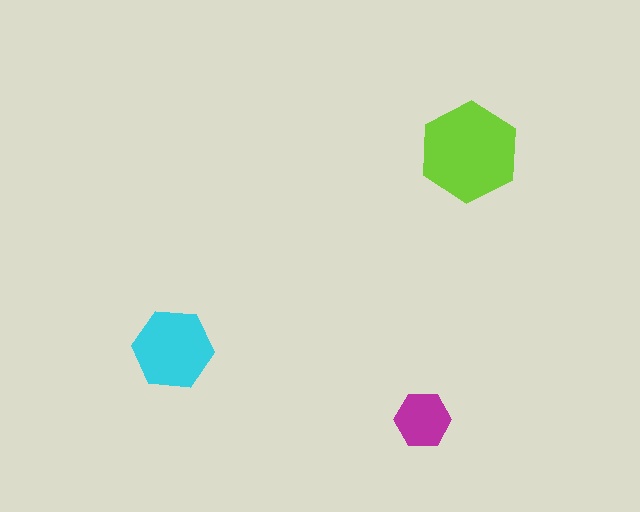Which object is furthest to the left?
The cyan hexagon is leftmost.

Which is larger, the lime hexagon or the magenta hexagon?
The lime one.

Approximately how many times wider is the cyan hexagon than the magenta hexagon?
About 1.5 times wider.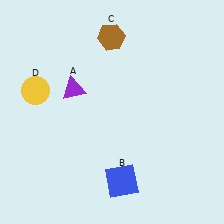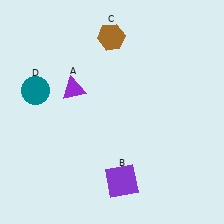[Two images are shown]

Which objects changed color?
B changed from blue to purple. D changed from yellow to teal.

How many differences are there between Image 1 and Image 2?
There are 2 differences between the two images.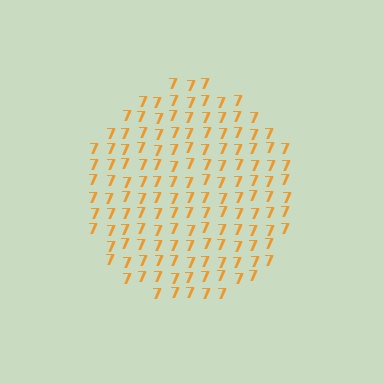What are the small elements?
The small elements are digit 7's.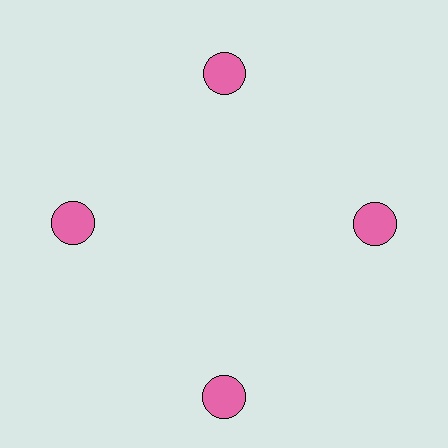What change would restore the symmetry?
The symmetry would be restored by moving it inward, back onto the ring so that all 4 circles sit at equal angles and equal distance from the center.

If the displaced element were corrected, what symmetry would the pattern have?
It would have 4-fold rotational symmetry — the pattern would map onto itself every 90 degrees.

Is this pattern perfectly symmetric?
No. The 4 pink circles are arranged in a ring, but one element near the 6 o'clock position is pushed outward from the center, breaking the 4-fold rotational symmetry.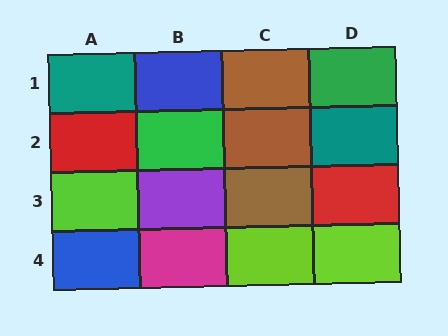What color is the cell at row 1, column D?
Green.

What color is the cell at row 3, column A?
Lime.